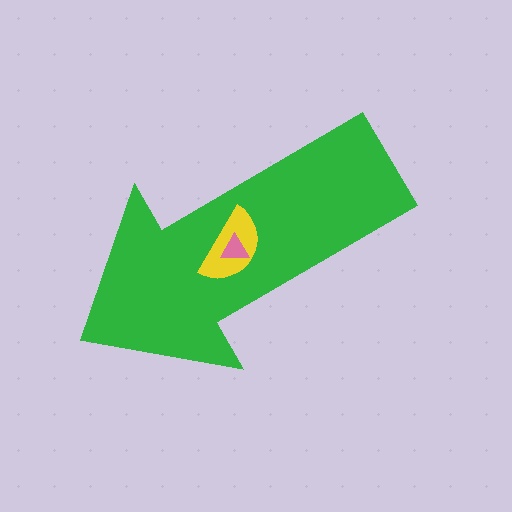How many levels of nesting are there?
3.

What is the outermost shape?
The green arrow.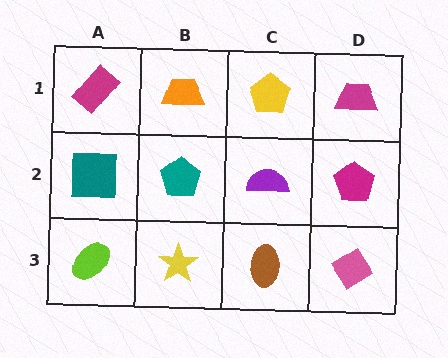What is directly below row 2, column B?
A yellow star.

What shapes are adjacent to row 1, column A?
A teal square (row 2, column A), an orange trapezoid (row 1, column B).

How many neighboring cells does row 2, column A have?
3.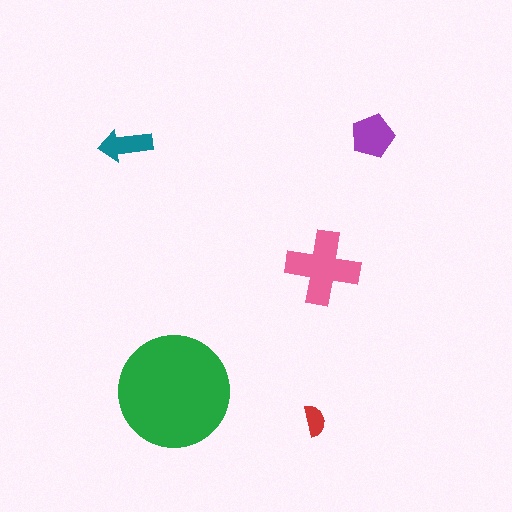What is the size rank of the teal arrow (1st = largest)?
4th.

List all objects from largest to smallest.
The green circle, the pink cross, the purple pentagon, the teal arrow, the red semicircle.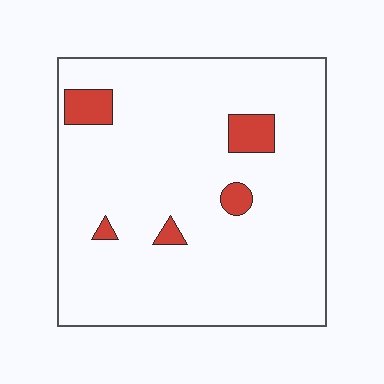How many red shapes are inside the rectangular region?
5.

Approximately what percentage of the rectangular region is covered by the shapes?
Approximately 5%.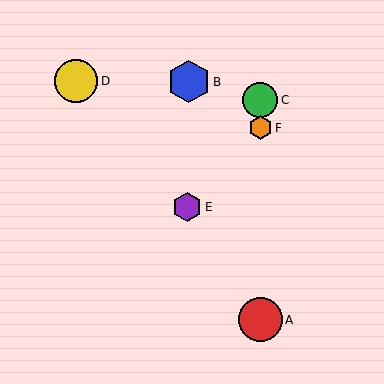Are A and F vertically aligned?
Yes, both are at x≈260.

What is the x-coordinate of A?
Object A is at x≈260.